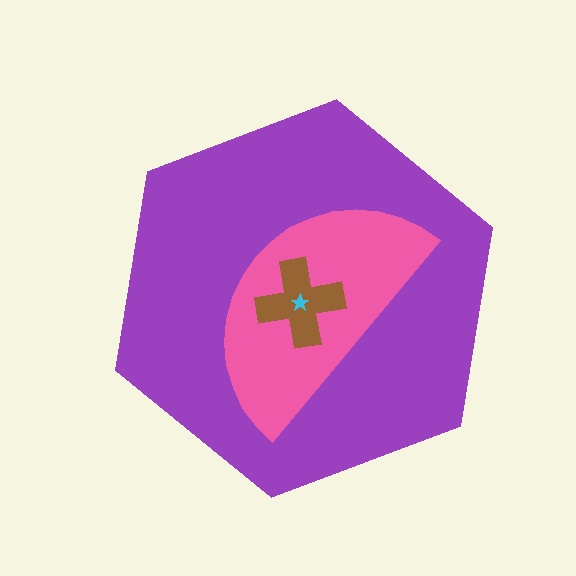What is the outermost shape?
The purple hexagon.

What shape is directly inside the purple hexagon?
The pink semicircle.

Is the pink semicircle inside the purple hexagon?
Yes.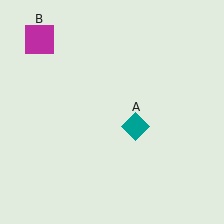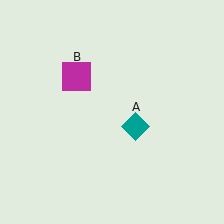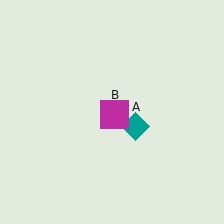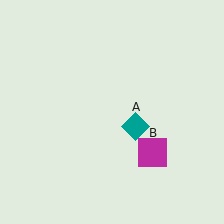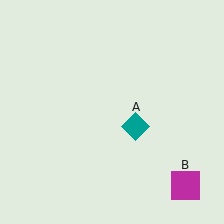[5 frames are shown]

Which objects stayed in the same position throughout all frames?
Teal diamond (object A) remained stationary.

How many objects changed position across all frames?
1 object changed position: magenta square (object B).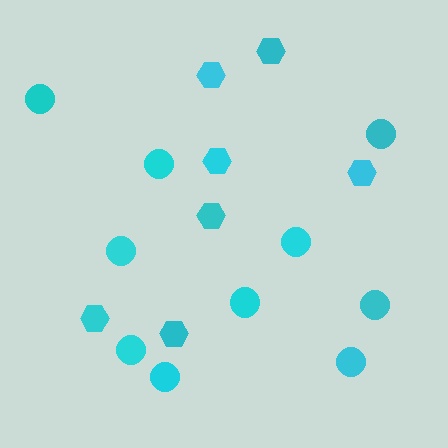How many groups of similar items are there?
There are 2 groups: one group of hexagons (7) and one group of circles (10).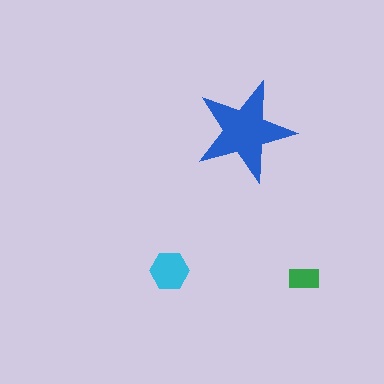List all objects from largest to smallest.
The blue star, the cyan hexagon, the green rectangle.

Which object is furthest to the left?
The cyan hexagon is leftmost.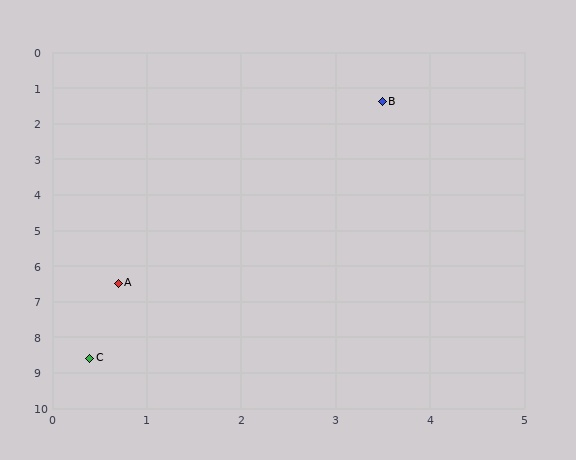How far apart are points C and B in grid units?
Points C and B are about 7.8 grid units apart.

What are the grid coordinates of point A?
Point A is at approximately (0.7, 6.5).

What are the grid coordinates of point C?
Point C is at approximately (0.4, 8.6).